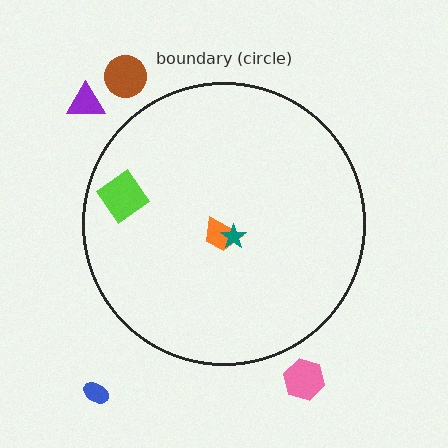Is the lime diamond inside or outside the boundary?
Inside.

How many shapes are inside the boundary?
3 inside, 4 outside.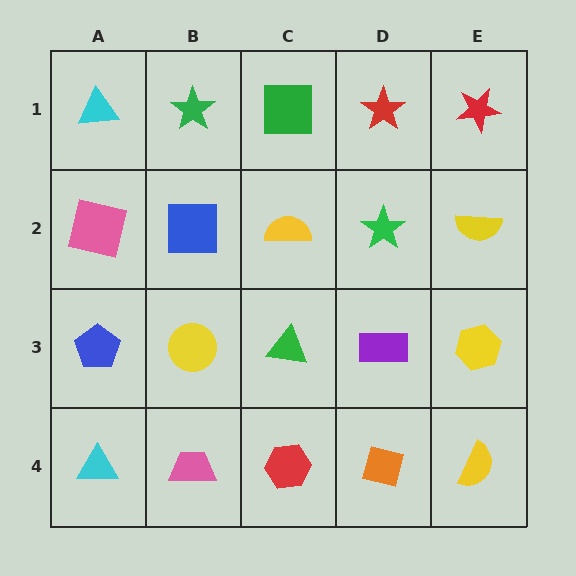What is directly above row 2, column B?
A green star.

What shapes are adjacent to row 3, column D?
A green star (row 2, column D), an orange square (row 4, column D), a green triangle (row 3, column C), a yellow hexagon (row 3, column E).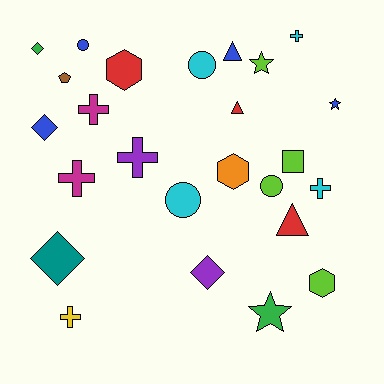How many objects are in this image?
There are 25 objects.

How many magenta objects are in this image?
There are 2 magenta objects.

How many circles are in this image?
There are 4 circles.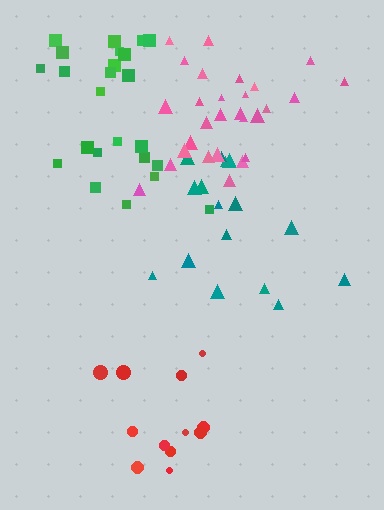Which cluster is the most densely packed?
Pink.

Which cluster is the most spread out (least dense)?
Red.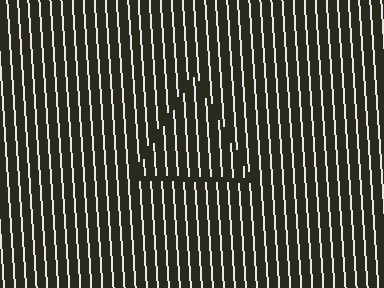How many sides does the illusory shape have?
3 sides — the line-ends trace a triangle.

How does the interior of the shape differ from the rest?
The interior of the shape contains the same grating, shifted by half a period — the contour is defined by the phase discontinuity where line-ends from the inner and outer gratings abut.